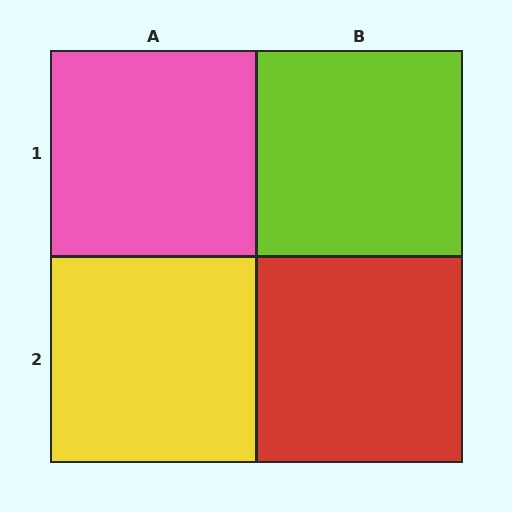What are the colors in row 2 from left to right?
Yellow, red.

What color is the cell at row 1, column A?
Pink.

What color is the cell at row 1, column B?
Lime.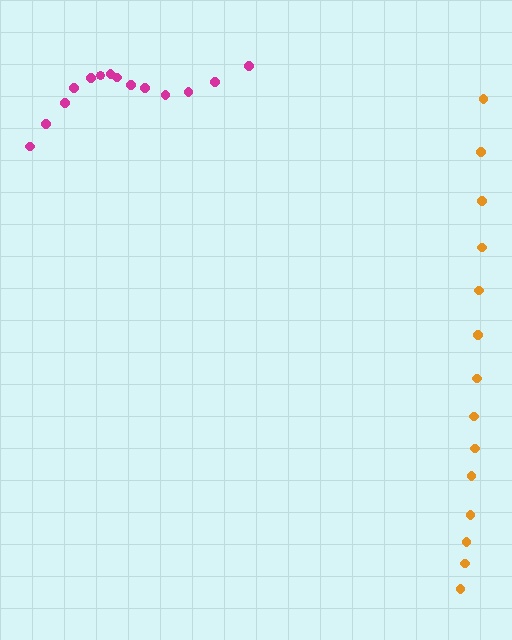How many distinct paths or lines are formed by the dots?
There are 2 distinct paths.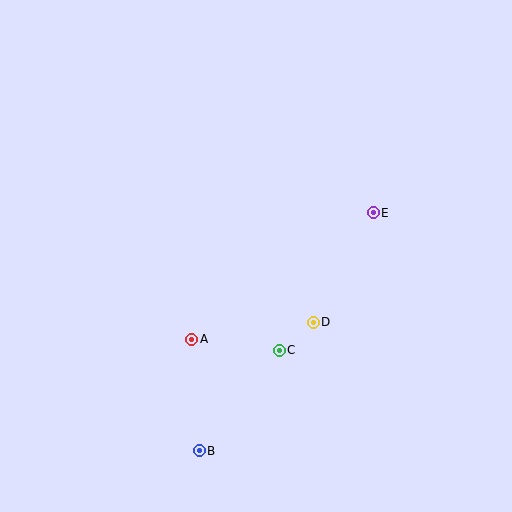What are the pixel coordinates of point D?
Point D is at (313, 322).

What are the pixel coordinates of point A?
Point A is at (192, 339).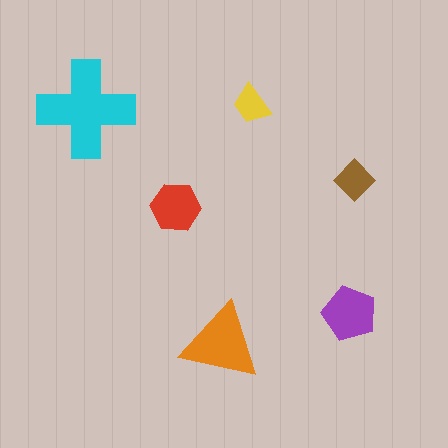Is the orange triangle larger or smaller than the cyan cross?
Smaller.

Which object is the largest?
The cyan cross.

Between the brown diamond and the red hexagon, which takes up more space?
The red hexagon.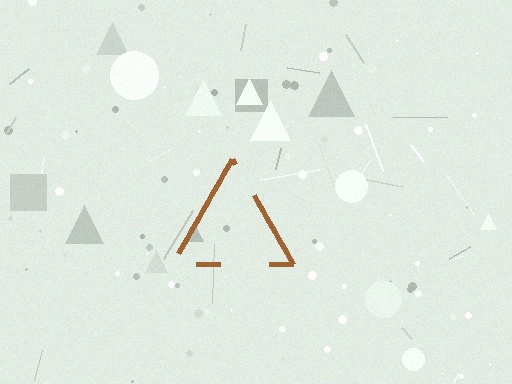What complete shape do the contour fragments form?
The contour fragments form a triangle.